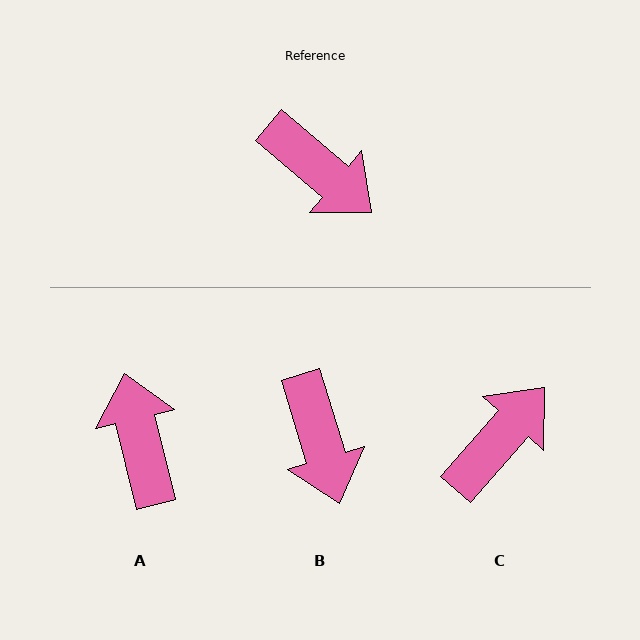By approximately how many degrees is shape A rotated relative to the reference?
Approximately 144 degrees counter-clockwise.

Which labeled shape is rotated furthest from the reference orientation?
A, about 144 degrees away.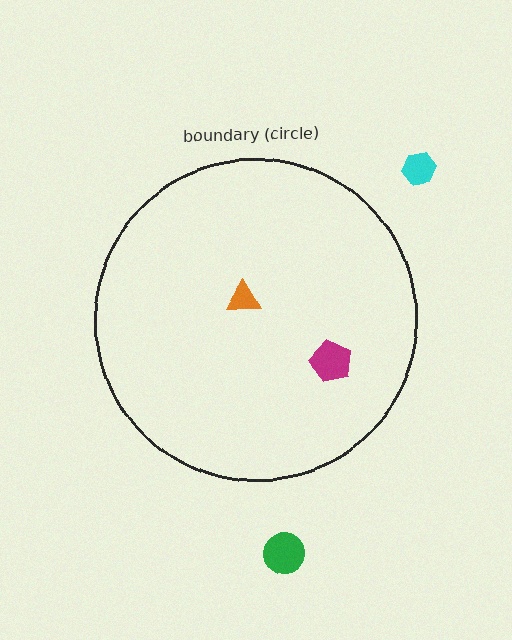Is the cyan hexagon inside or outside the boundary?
Outside.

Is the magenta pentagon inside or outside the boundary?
Inside.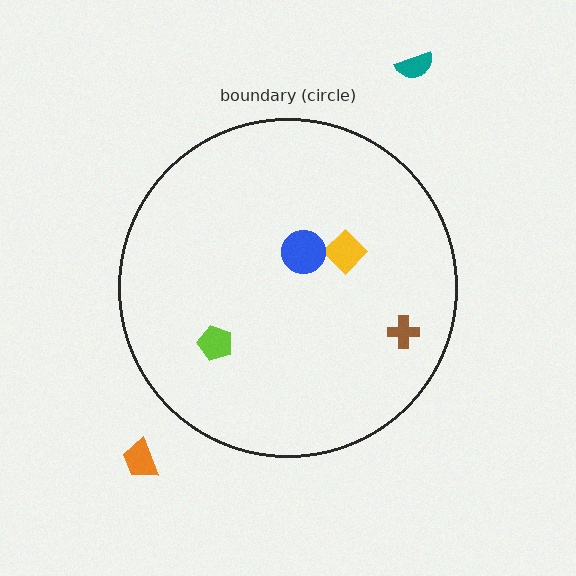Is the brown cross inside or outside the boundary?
Inside.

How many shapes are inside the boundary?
4 inside, 2 outside.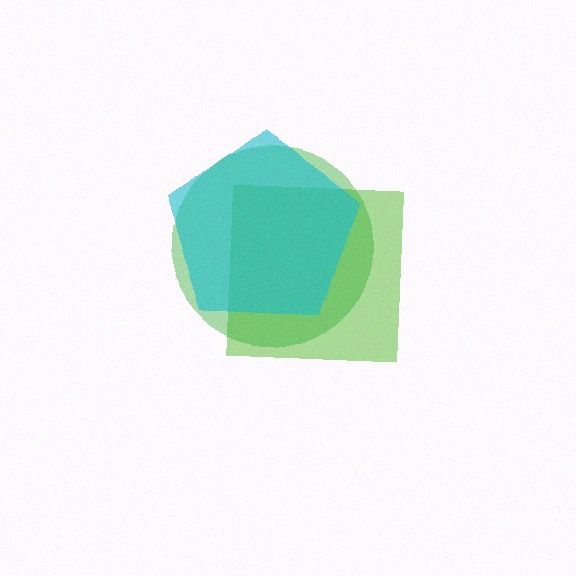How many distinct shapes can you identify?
There are 3 distinct shapes: a lime square, a green circle, a cyan pentagon.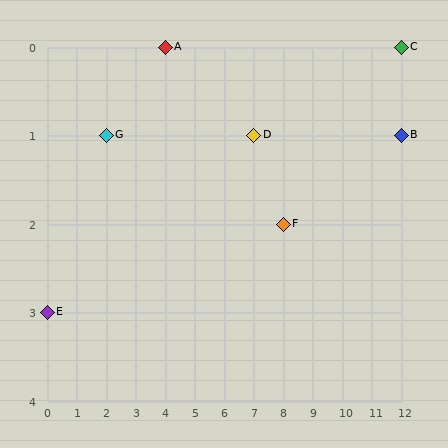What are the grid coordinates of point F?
Point F is at grid coordinates (8, 2).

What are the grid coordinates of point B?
Point B is at grid coordinates (12, 1).